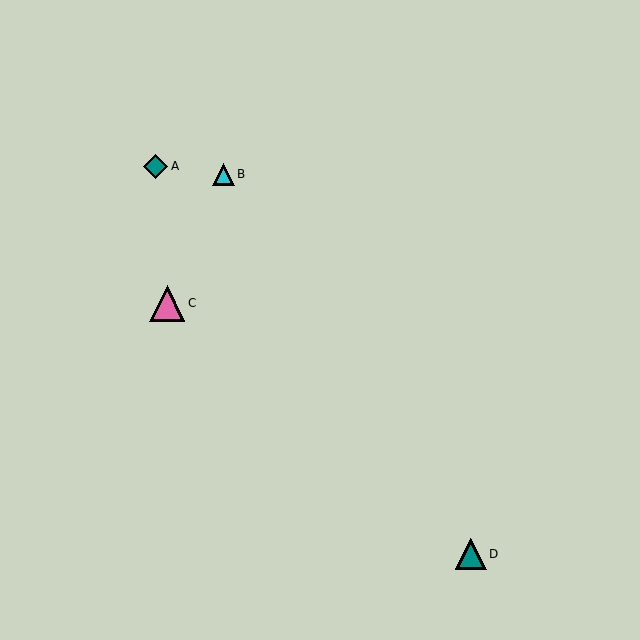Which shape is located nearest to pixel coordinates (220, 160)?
The cyan triangle (labeled B) at (223, 174) is nearest to that location.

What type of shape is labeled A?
Shape A is a teal diamond.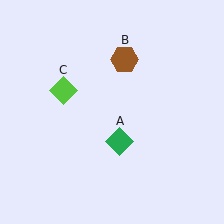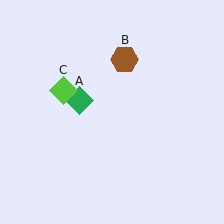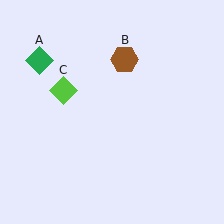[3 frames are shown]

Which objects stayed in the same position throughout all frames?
Brown hexagon (object B) and lime diamond (object C) remained stationary.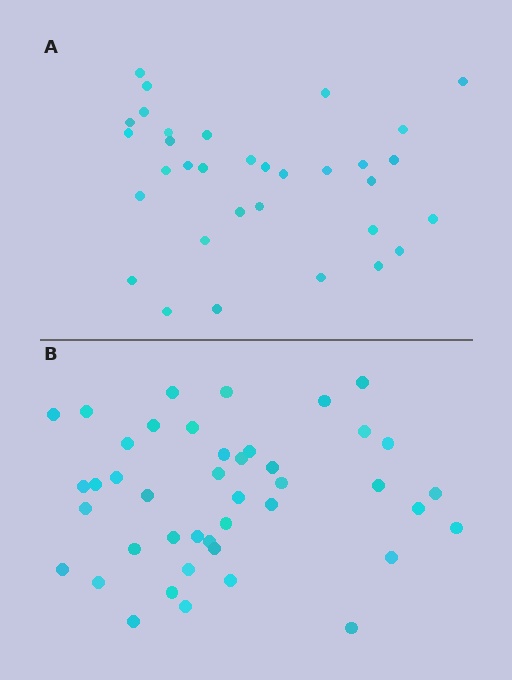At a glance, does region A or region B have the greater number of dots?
Region B (the bottom region) has more dots.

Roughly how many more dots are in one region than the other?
Region B has roughly 10 or so more dots than region A.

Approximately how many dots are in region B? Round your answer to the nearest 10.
About 40 dots. (The exact count is 43, which rounds to 40.)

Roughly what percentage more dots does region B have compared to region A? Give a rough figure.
About 30% more.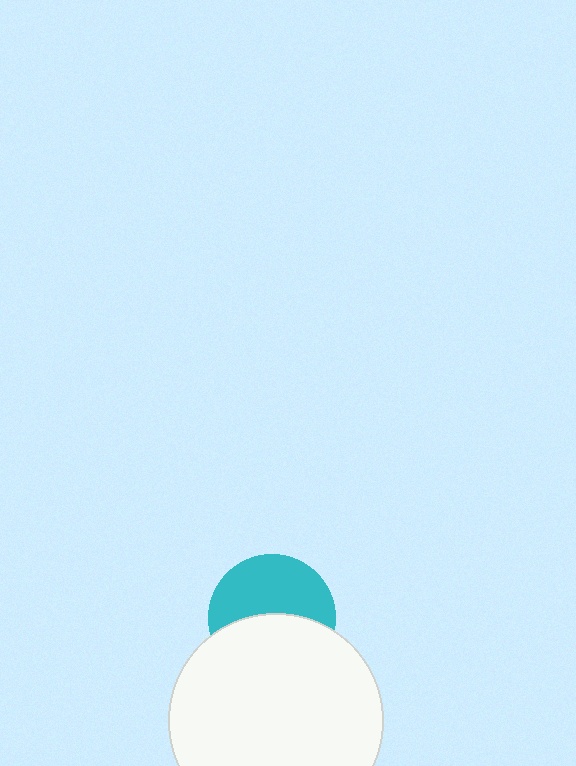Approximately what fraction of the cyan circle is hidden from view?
Roughly 48% of the cyan circle is hidden behind the white circle.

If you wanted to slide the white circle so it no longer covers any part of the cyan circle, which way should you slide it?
Slide it down — that is the most direct way to separate the two shapes.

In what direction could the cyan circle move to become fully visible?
The cyan circle could move up. That would shift it out from behind the white circle entirely.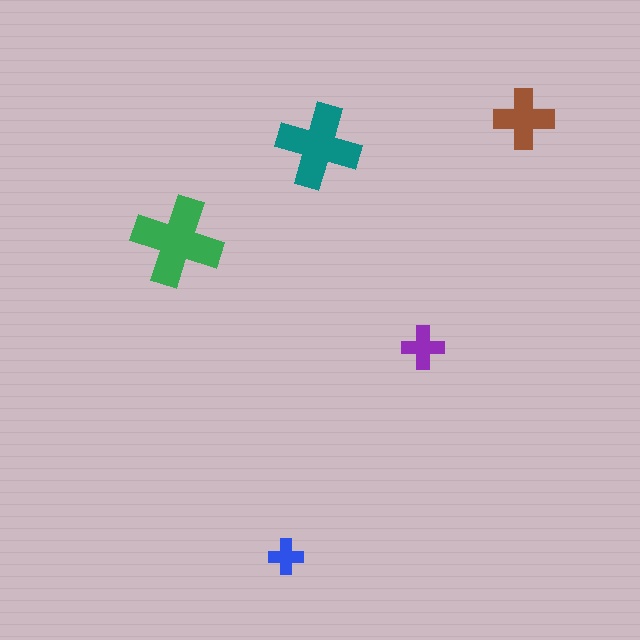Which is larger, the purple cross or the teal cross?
The teal one.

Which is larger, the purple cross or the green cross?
The green one.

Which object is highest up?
The brown cross is topmost.